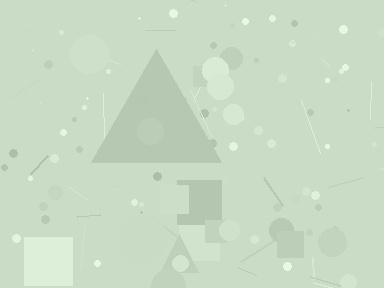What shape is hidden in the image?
A triangle is hidden in the image.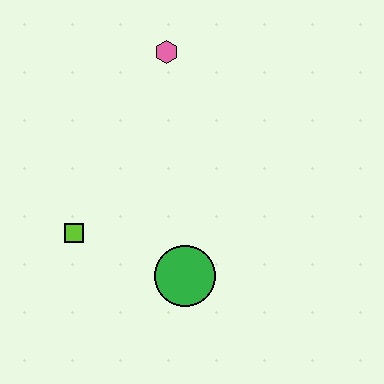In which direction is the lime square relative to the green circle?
The lime square is to the left of the green circle.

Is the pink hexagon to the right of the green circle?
No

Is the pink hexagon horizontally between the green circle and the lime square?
Yes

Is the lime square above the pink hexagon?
No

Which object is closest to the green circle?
The lime square is closest to the green circle.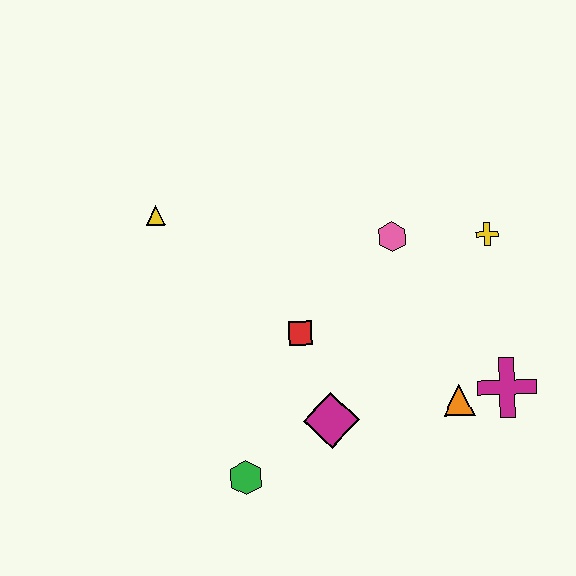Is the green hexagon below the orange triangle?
Yes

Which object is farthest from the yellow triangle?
The magenta cross is farthest from the yellow triangle.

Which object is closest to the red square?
The magenta diamond is closest to the red square.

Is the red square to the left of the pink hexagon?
Yes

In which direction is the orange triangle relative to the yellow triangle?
The orange triangle is to the right of the yellow triangle.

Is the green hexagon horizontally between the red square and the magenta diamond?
No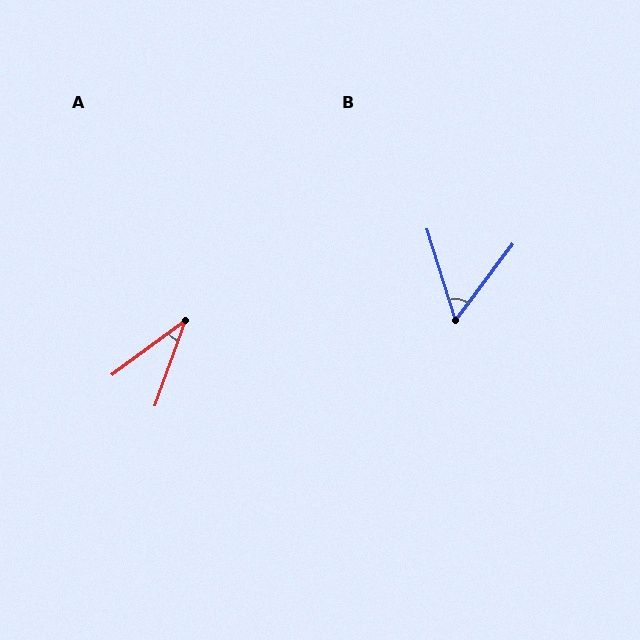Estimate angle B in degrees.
Approximately 55 degrees.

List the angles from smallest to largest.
A (34°), B (55°).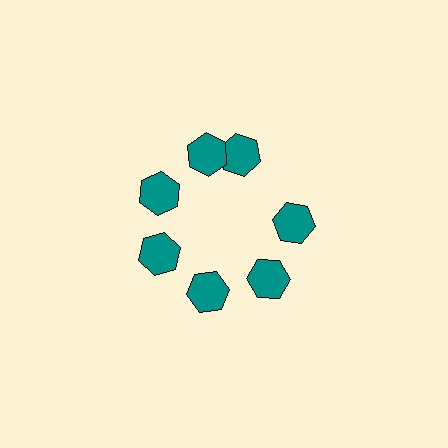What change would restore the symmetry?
The symmetry would be restored by rotating it back into even spacing with its neighbors so that all 7 hexagons sit at equal angles and equal distance from the center.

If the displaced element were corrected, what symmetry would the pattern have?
It would have 7-fold rotational symmetry — the pattern would map onto itself every 51 degrees.